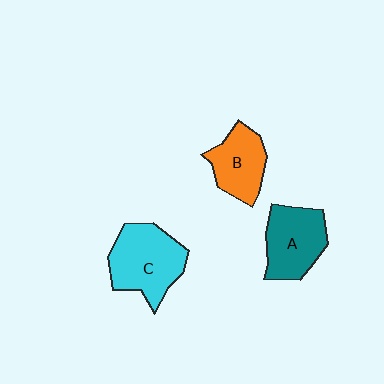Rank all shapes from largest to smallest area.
From largest to smallest: C (cyan), A (teal), B (orange).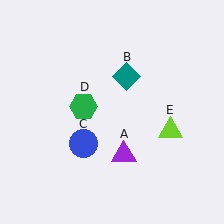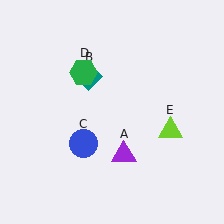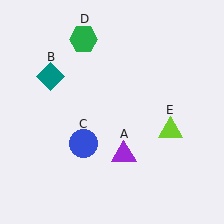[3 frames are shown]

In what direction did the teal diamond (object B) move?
The teal diamond (object B) moved left.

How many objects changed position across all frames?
2 objects changed position: teal diamond (object B), green hexagon (object D).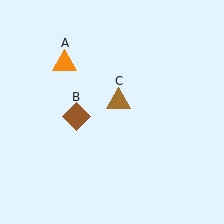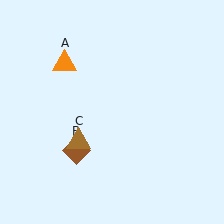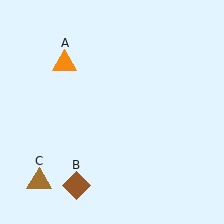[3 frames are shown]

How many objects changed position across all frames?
2 objects changed position: brown diamond (object B), brown triangle (object C).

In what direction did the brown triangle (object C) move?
The brown triangle (object C) moved down and to the left.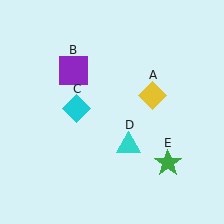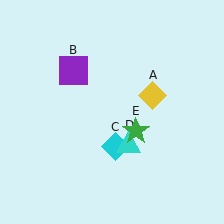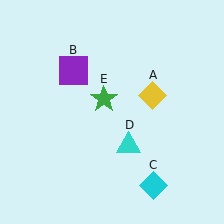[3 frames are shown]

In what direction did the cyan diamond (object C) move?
The cyan diamond (object C) moved down and to the right.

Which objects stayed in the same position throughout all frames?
Yellow diamond (object A) and purple square (object B) and cyan triangle (object D) remained stationary.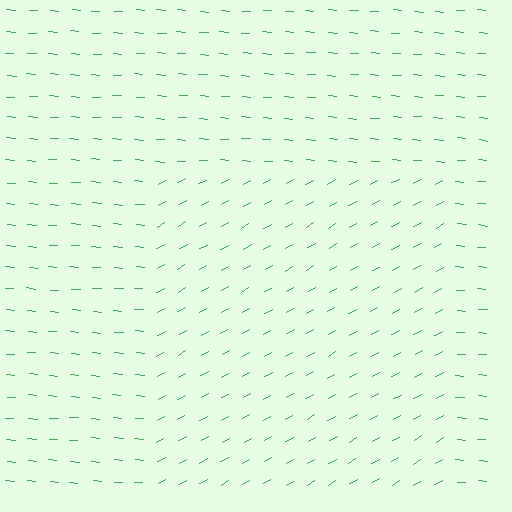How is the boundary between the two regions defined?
The boundary is defined purely by a change in line orientation (approximately 34 degrees difference). All lines are the same color and thickness.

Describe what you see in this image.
The image is filled with small green line segments. A rectangle region in the image has lines oriented differently from the surrounding lines, creating a visible texture boundary.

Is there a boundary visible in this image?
Yes, there is a texture boundary formed by a change in line orientation.